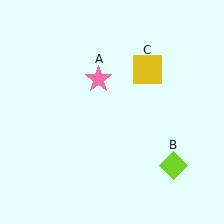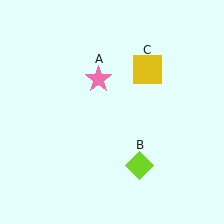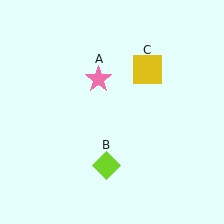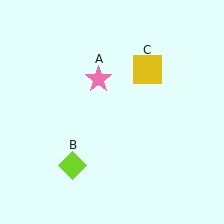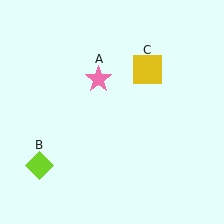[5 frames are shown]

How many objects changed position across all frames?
1 object changed position: lime diamond (object B).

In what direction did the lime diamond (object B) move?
The lime diamond (object B) moved left.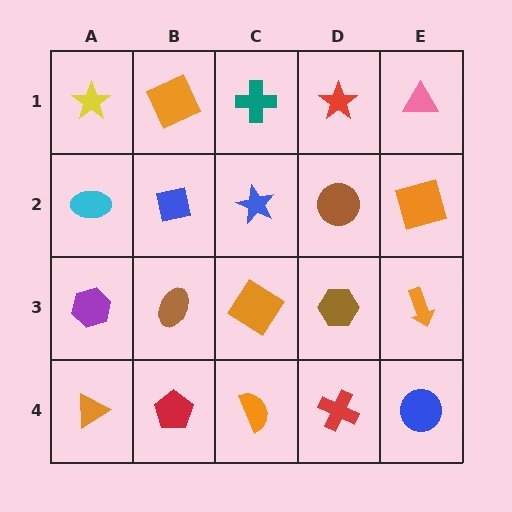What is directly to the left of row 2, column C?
A blue square.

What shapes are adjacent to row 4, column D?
A brown hexagon (row 3, column D), an orange semicircle (row 4, column C), a blue circle (row 4, column E).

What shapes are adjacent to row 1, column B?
A blue square (row 2, column B), a yellow star (row 1, column A), a teal cross (row 1, column C).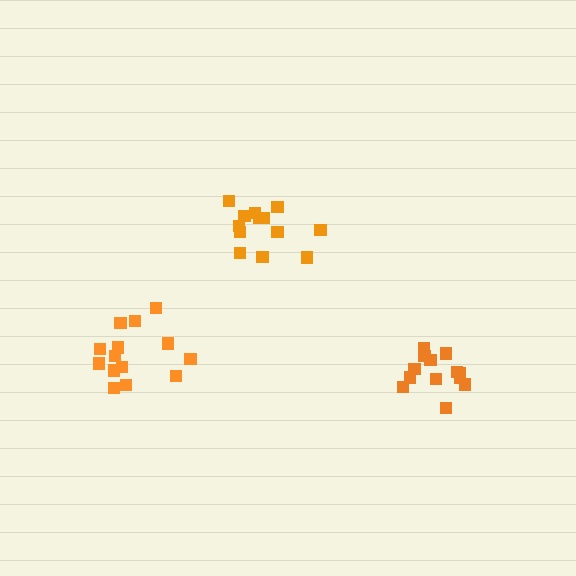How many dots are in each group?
Group 1: 13 dots, Group 2: 15 dots, Group 3: 13 dots (41 total).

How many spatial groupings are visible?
There are 3 spatial groupings.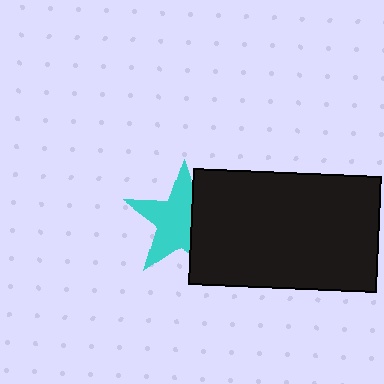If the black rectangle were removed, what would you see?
You would see the complete cyan star.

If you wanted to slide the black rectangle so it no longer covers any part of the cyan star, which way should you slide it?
Slide it right — that is the most direct way to separate the two shapes.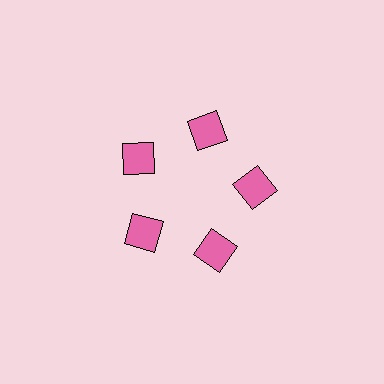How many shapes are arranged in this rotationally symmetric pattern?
There are 5 shapes, arranged in 5 groups of 1.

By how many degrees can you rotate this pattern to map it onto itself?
The pattern maps onto itself every 72 degrees of rotation.